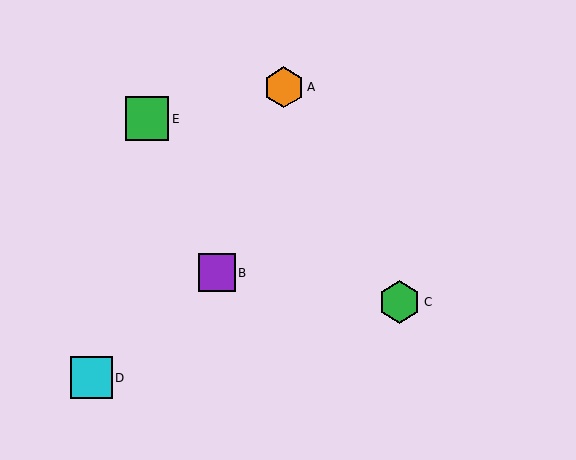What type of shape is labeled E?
Shape E is a green square.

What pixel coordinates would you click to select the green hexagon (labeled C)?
Click at (400, 302) to select the green hexagon C.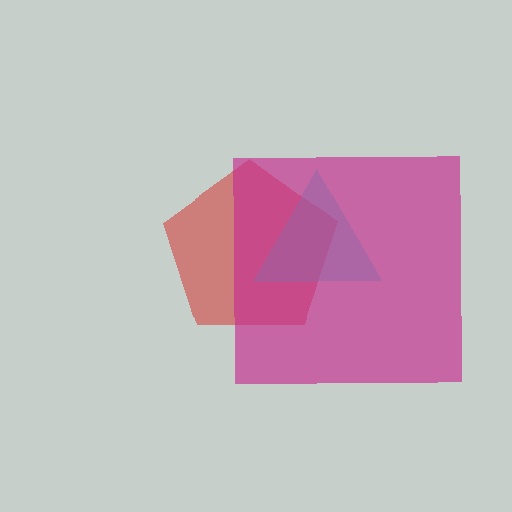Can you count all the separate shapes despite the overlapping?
Yes, there are 3 separate shapes.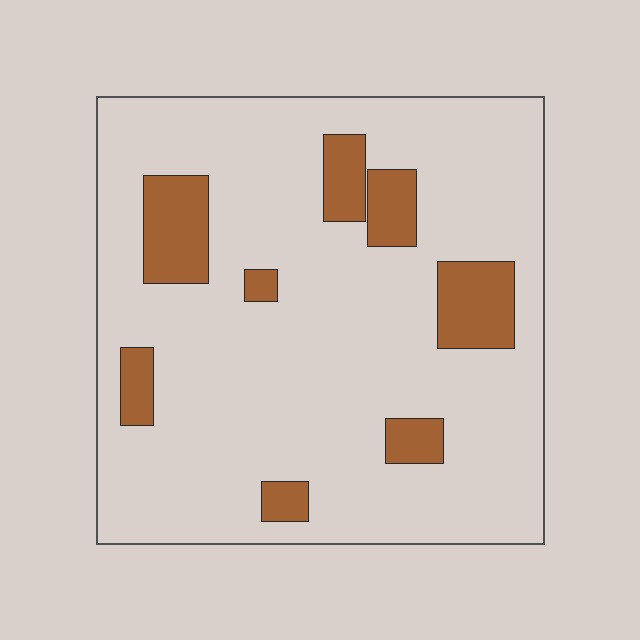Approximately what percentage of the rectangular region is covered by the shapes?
Approximately 15%.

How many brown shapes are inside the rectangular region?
8.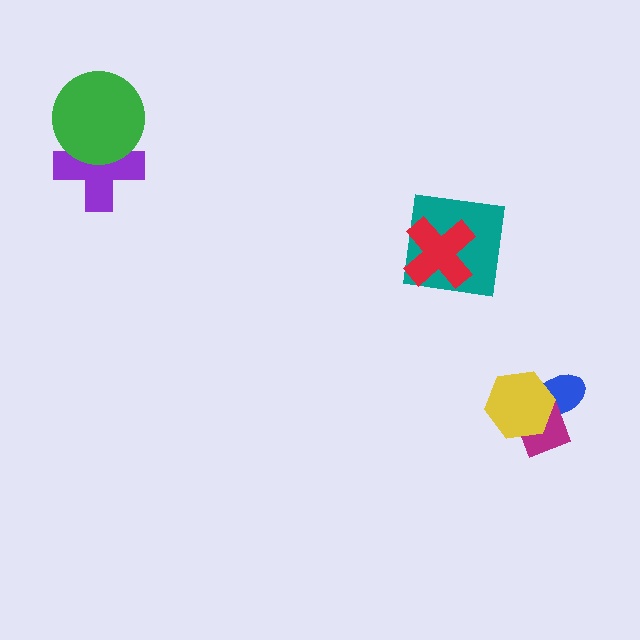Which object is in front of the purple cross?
The green circle is in front of the purple cross.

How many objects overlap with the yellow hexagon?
2 objects overlap with the yellow hexagon.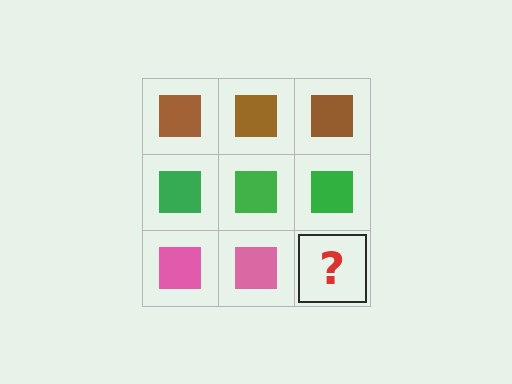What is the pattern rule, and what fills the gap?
The rule is that each row has a consistent color. The gap should be filled with a pink square.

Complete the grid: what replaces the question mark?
The question mark should be replaced with a pink square.